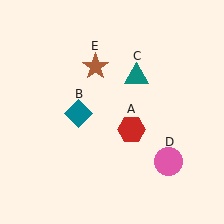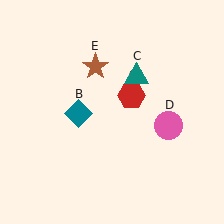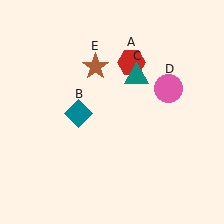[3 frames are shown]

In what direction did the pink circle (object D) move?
The pink circle (object D) moved up.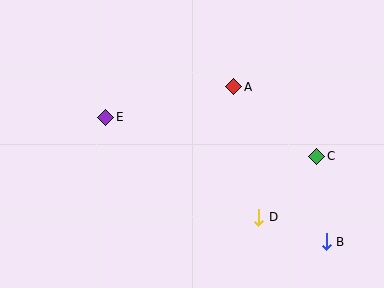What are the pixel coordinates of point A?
Point A is at (234, 87).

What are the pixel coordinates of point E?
Point E is at (106, 117).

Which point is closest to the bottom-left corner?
Point E is closest to the bottom-left corner.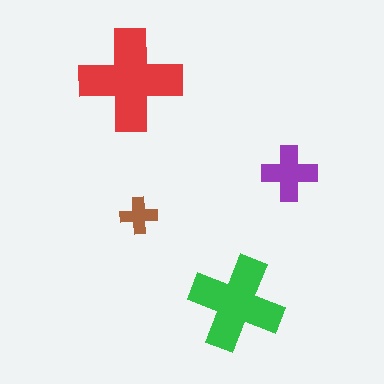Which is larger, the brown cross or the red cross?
The red one.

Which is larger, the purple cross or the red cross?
The red one.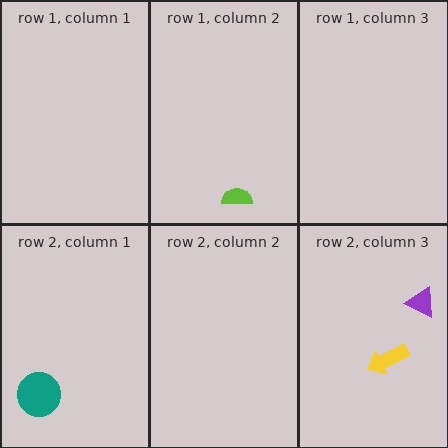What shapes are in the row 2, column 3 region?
The yellow arrow, the purple triangle.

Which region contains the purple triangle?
The row 2, column 3 region.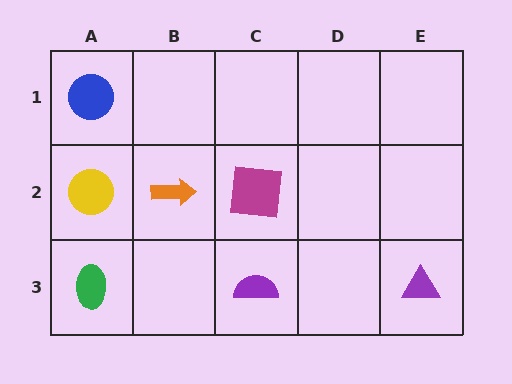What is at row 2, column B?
An orange arrow.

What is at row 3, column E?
A purple triangle.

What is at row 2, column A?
A yellow circle.